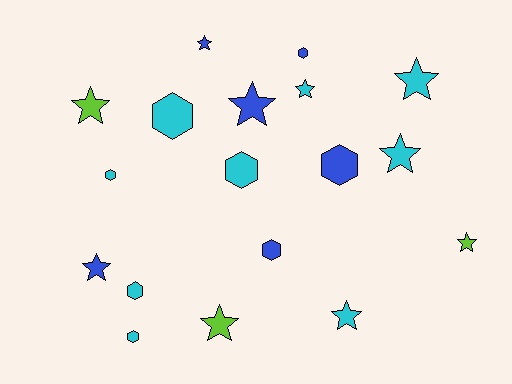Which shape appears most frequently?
Star, with 10 objects.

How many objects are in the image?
There are 18 objects.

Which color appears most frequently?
Cyan, with 9 objects.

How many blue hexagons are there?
There are 3 blue hexagons.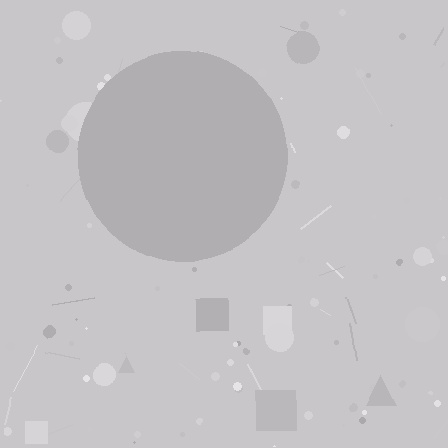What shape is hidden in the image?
A circle is hidden in the image.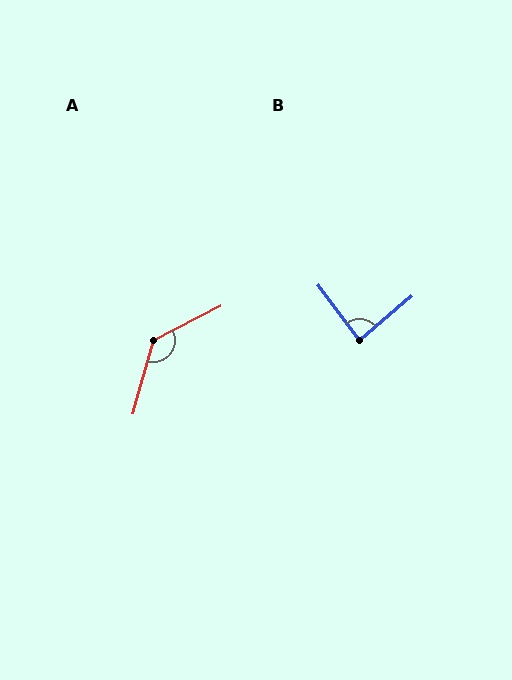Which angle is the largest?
A, at approximately 133 degrees.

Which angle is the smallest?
B, at approximately 87 degrees.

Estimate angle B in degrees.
Approximately 87 degrees.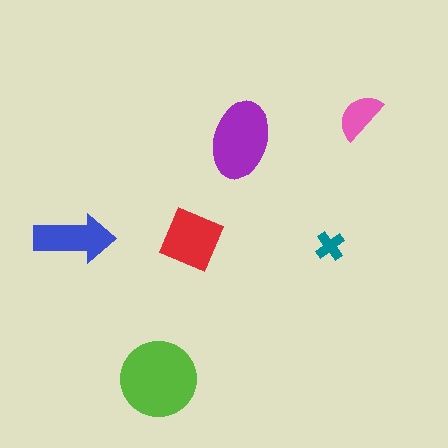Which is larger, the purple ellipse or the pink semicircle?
The purple ellipse.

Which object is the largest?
The lime circle.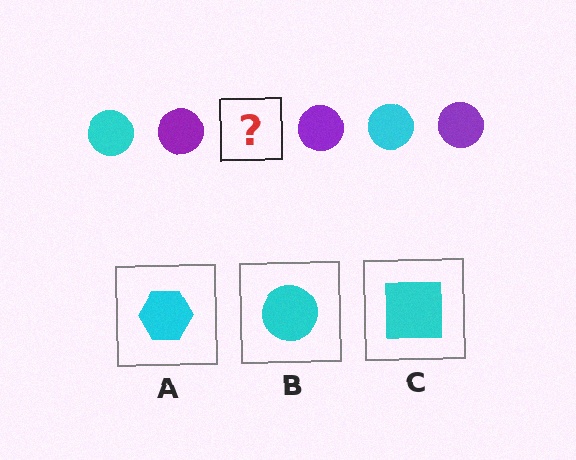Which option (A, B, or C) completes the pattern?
B.